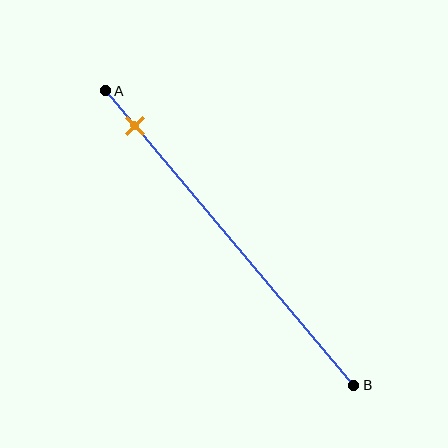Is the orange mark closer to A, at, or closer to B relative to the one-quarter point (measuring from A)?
The orange mark is closer to point A than the one-quarter point of segment AB.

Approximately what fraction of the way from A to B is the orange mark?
The orange mark is approximately 10% of the way from A to B.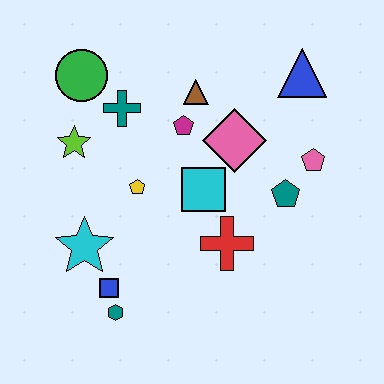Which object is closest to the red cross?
The cyan square is closest to the red cross.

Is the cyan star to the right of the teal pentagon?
No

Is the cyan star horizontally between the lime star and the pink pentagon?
Yes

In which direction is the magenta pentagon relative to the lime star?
The magenta pentagon is to the right of the lime star.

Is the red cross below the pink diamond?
Yes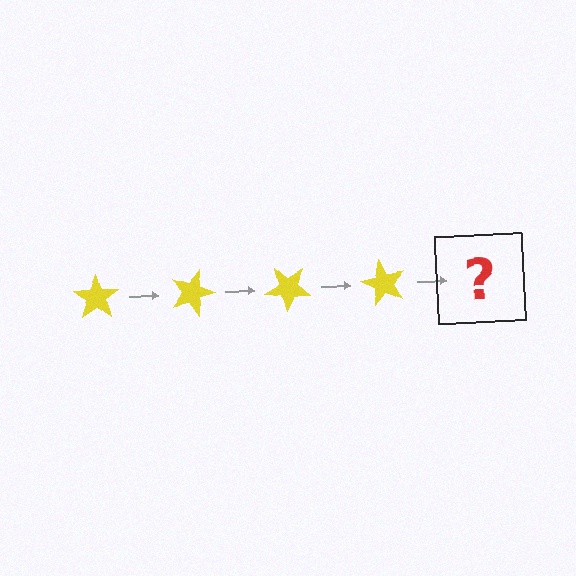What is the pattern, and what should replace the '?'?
The pattern is that the star rotates 20 degrees each step. The '?' should be a yellow star rotated 80 degrees.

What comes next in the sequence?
The next element should be a yellow star rotated 80 degrees.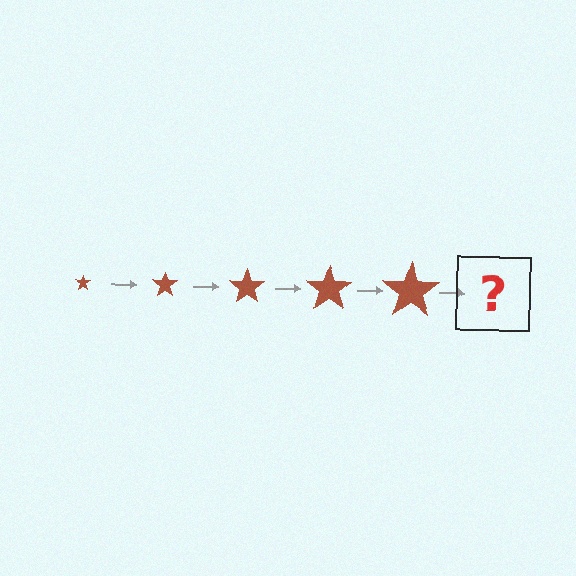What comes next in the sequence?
The next element should be a brown star, larger than the previous one.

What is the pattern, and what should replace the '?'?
The pattern is that the star gets progressively larger each step. The '?' should be a brown star, larger than the previous one.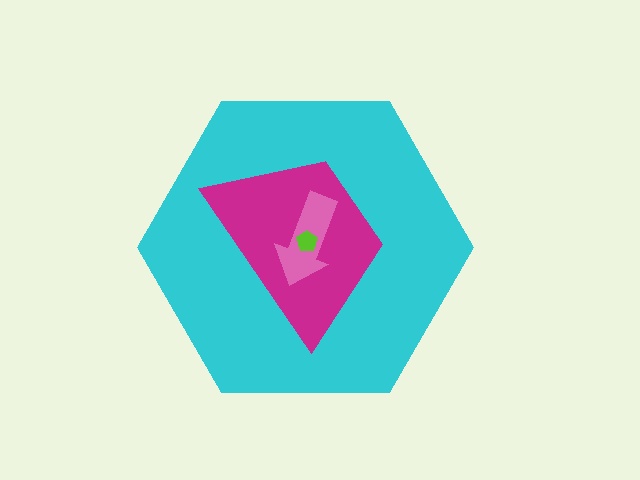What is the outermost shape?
The cyan hexagon.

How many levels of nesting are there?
4.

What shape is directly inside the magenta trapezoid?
The pink arrow.